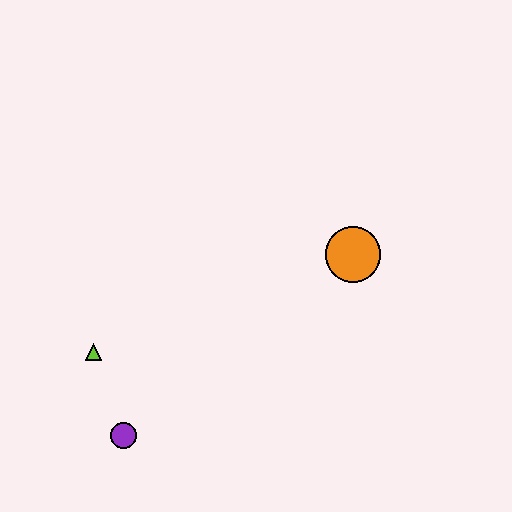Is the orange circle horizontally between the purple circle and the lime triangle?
No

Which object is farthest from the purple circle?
The orange circle is farthest from the purple circle.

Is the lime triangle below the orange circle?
Yes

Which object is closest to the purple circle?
The lime triangle is closest to the purple circle.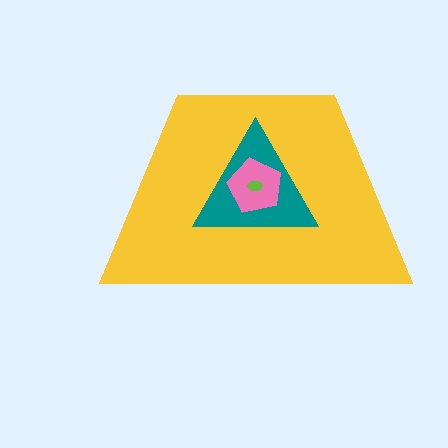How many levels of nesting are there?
4.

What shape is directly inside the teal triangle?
The pink pentagon.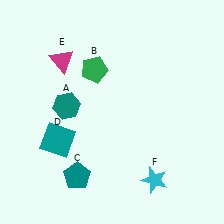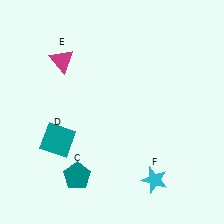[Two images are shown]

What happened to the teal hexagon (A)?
The teal hexagon (A) was removed in Image 2. It was in the top-left area of Image 1.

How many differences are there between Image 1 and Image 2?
There are 2 differences between the two images.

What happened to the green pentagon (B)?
The green pentagon (B) was removed in Image 2. It was in the top-left area of Image 1.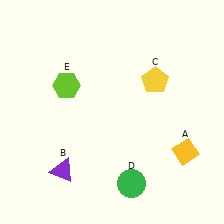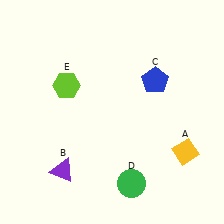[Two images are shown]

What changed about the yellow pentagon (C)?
In Image 1, C is yellow. In Image 2, it changed to blue.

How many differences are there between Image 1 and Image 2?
There is 1 difference between the two images.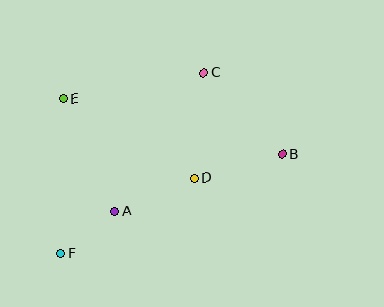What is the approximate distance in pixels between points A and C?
The distance between A and C is approximately 164 pixels.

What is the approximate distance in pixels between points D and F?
The distance between D and F is approximately 153 pixels.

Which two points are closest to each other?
Points A and F are closest to each other.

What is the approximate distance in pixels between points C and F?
The distance between C and F is approximately 230 pixels.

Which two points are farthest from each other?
Points B and F are farthest from each other.